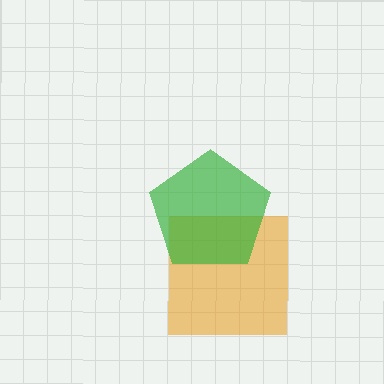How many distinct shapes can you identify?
There are 2 distinct shapes: an orange square, a green pentagon.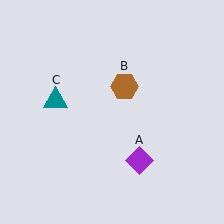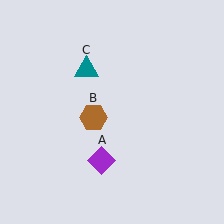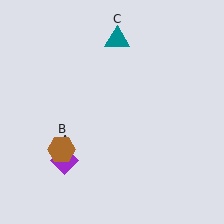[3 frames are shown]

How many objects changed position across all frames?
3 objects changed position: purple diamond (object A), brown hexagon (object B), teal triangle (object C).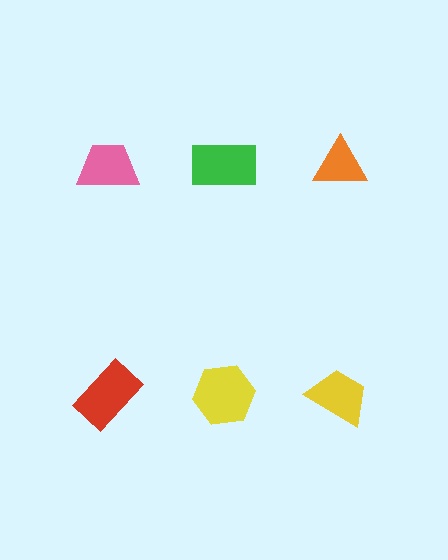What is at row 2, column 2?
A yellow hexagon.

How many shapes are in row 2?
3 shapes.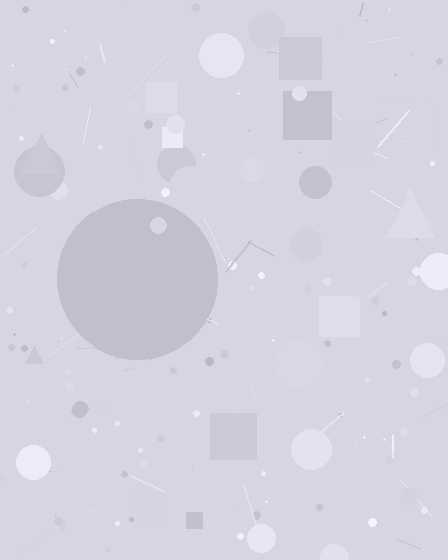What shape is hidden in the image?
A circle is hidden in the image.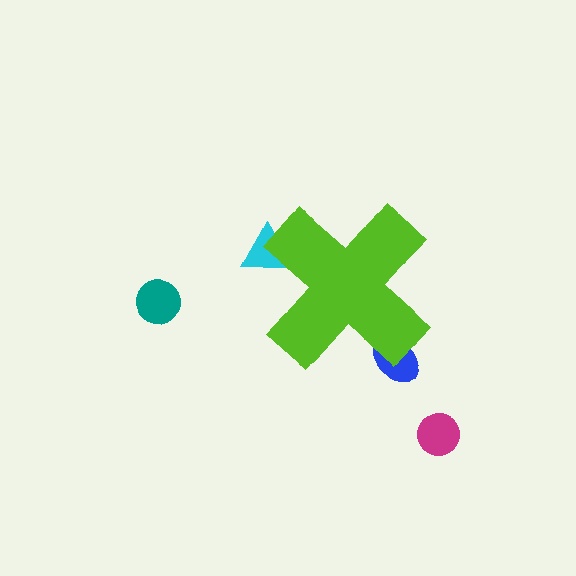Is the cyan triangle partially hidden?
Yes, the cyan triangle is partially hidden behind the lime cross.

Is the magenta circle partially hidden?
No, the magenta circle is fully visible.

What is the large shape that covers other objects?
A lime cross.